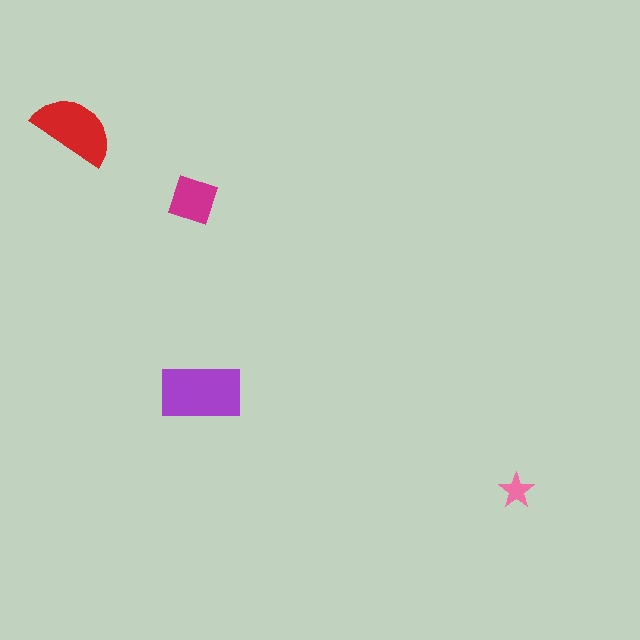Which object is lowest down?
The pink star is bottommost.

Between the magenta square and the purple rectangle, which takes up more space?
The purple rectangle.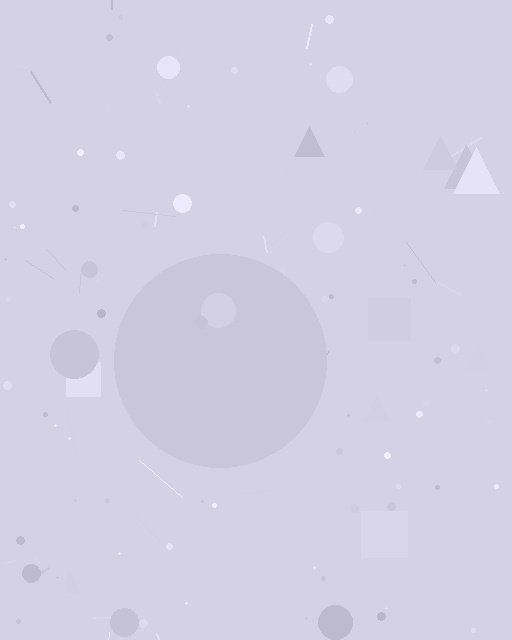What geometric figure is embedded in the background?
A circle is embedded in the background.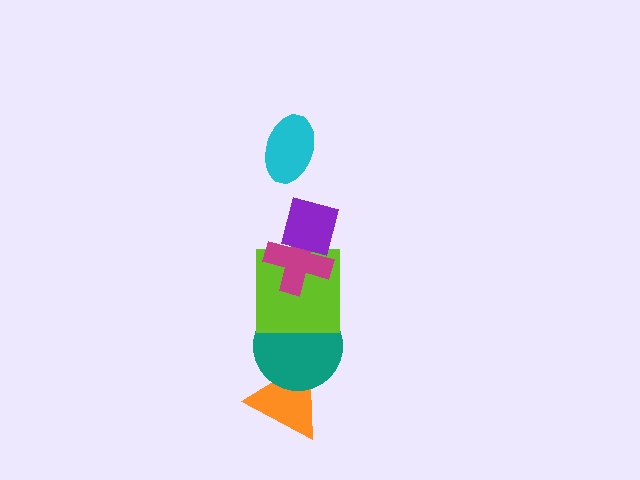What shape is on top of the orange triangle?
The teal circle is on top of the orange triangle.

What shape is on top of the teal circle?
The lime square is on top of the teal circle.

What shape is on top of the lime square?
The magenta cross is on top of the lime square.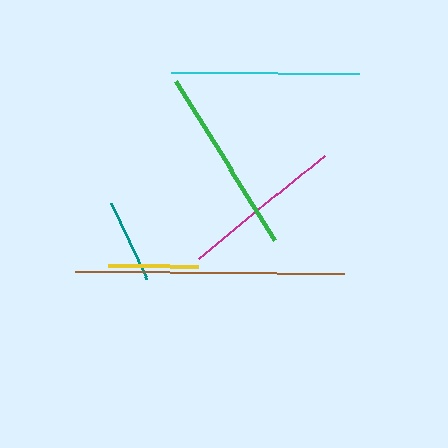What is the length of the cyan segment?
The cyan segment is approximately 189 pixels long.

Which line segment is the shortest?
The teal line is the shortest at approximately 84 pixels.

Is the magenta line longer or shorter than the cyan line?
The cyan line is longer than the magenta line.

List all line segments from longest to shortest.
From longest to shortest: brown, cyan, green, magenta, yellow, teal.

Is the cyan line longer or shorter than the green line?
The cyan line is longer than the green line.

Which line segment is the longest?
The brown line is the longest at approximately 269 pixels.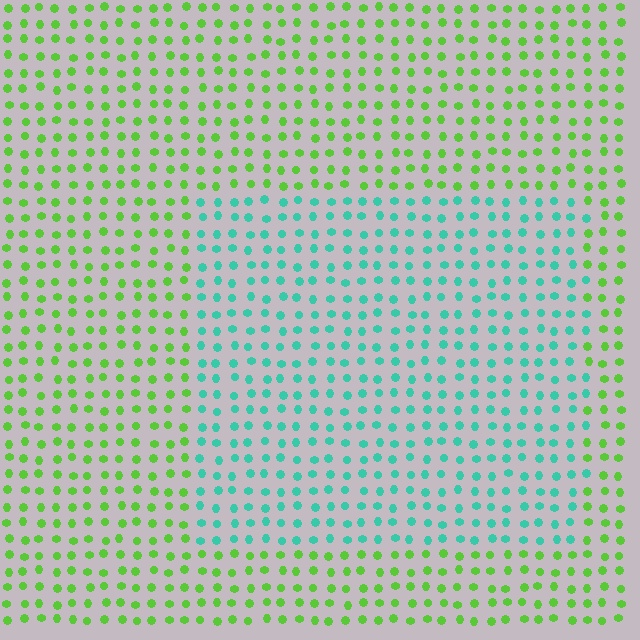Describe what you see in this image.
The image is filled with small lime elements in a uniform arrangement. A rectangle-shaped region is visible where the elements are tinted to a slightly different hue, forming a subtle color boundary.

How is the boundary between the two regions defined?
The boundary is defined purely by a slight shift in hue (about 60 degrees). Spacing, size, and orientation are identical on both sides.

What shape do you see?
I see a rectangle.